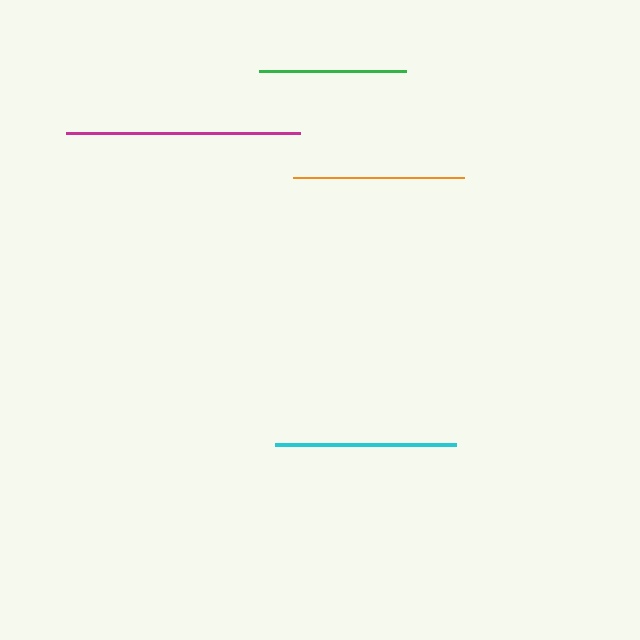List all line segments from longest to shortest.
From longest to shortest: magenta, cyan, orange, green.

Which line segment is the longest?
The magenta line is the longest at approximately 234 pixels.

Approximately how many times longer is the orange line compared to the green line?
The orange line is approximately 1.2 times the length of the green line.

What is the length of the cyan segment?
The cyan segment is approximately 181 pixels long.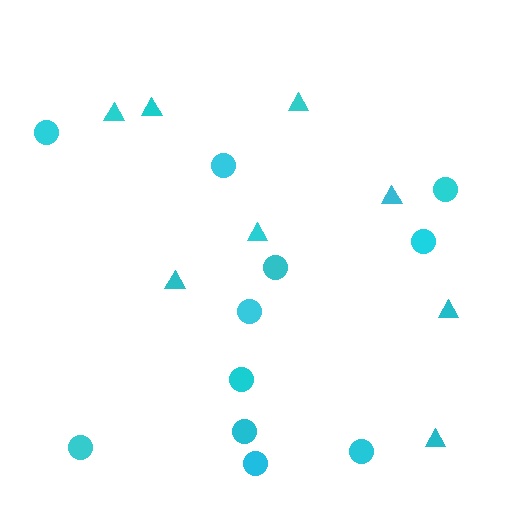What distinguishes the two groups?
There are 2 groups: one group of triangles (8) and one group of circles (11).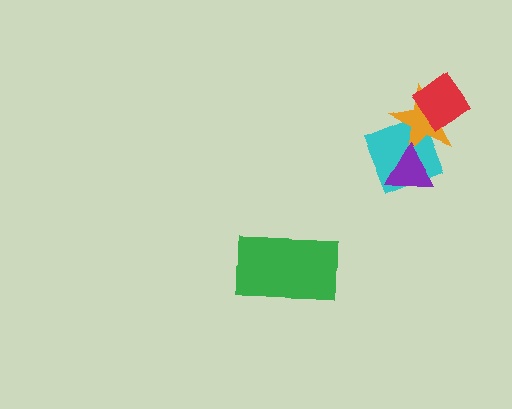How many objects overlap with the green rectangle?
0 objects overlap with the green rectangle.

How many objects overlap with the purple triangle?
2 objects overlap with the purple triangle.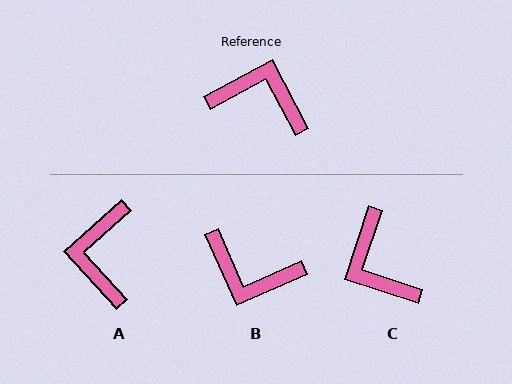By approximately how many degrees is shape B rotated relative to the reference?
Approximately 176 degrees counter-clockwise.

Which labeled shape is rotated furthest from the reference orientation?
B, about 176 degrees away.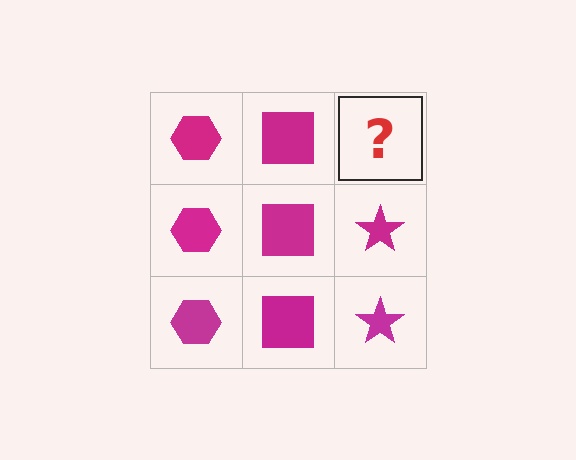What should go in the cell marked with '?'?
The missing cell should contain a magenta star.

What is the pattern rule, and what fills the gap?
The rule is that each column has a consistent shape. The gap should be filled with a magenta star.